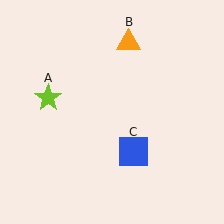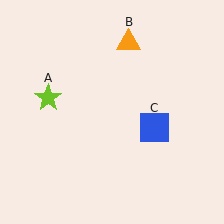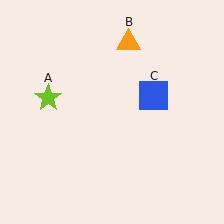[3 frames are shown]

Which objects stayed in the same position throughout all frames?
Lime star (object A) and orange triangle (object B) remained stationary.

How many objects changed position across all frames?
1 object changed position: blue square (object C).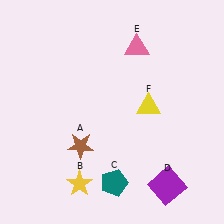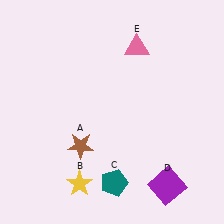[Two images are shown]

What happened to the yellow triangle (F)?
The yellow triangle (F) was removed in Image 2. It was in the top-right area of Image 1.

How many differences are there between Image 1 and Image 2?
There is 1 difference between the two images.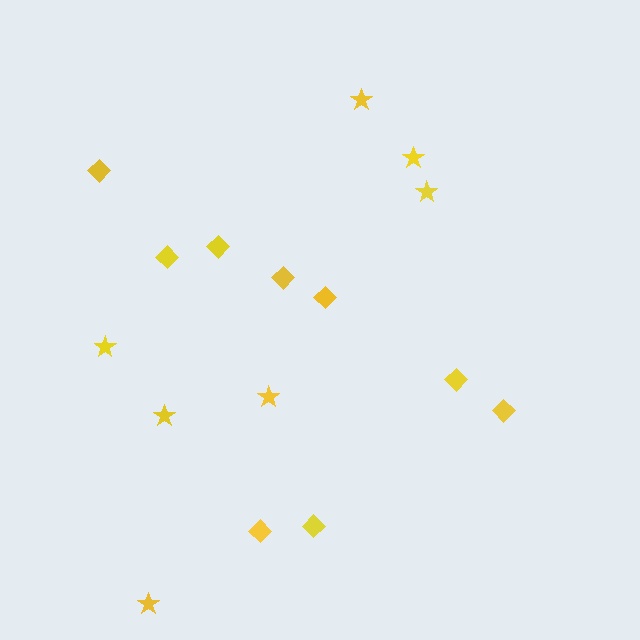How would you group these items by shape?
There are 2 groups: one group of stars (7) and one group of diamonds (9).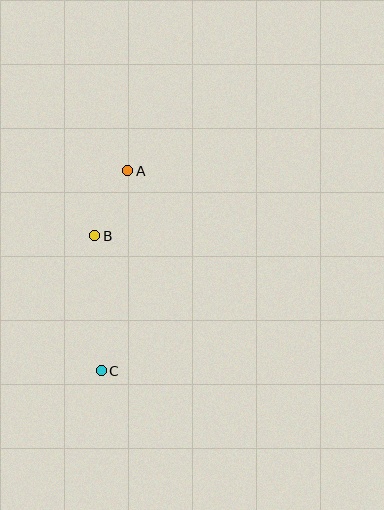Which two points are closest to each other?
Points A and B are closest to each other.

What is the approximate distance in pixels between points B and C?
The distance between B and C is approximately 135 pixels.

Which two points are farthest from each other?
Points A and C are farthest from each other.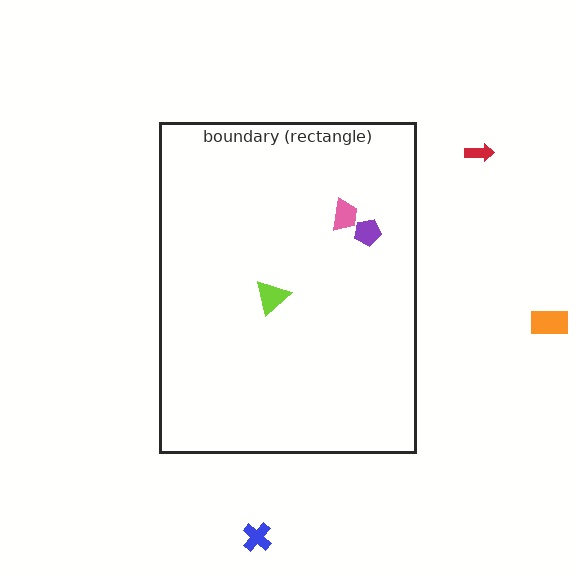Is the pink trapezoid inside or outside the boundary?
Inside.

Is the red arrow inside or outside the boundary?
Outside.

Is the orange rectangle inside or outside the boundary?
Outside.